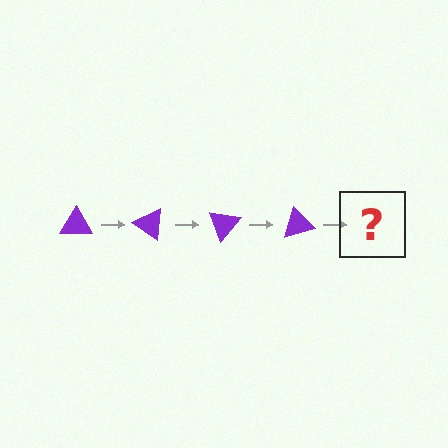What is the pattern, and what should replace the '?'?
The pattern is that the triangle rotates 35 degrees each step. The '?' should be a purple triangle rotated 140 degrees.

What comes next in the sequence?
The next element should be a purple triangle rotated 140 degrees.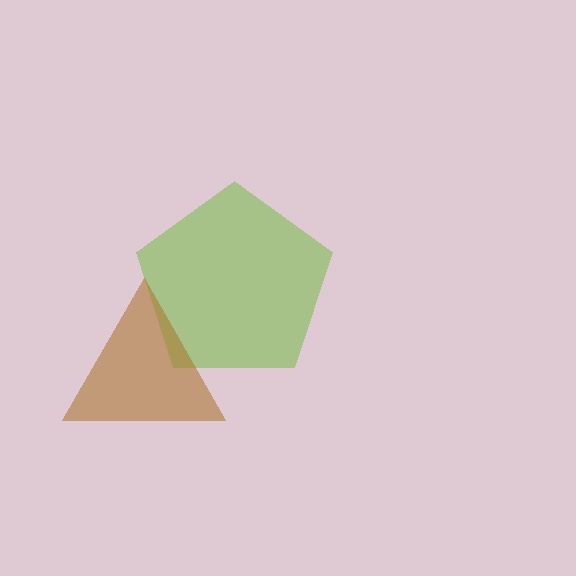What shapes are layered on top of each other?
The layered shapes are: a lime pentagon, a brown triangle.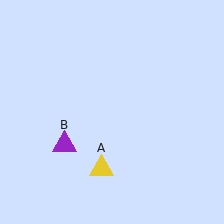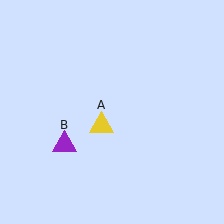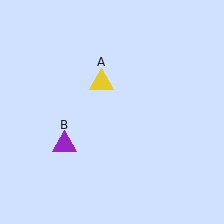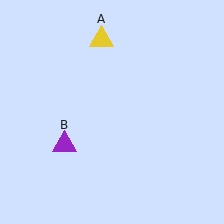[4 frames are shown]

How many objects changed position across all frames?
1 object changed position: yellow triangle (object A).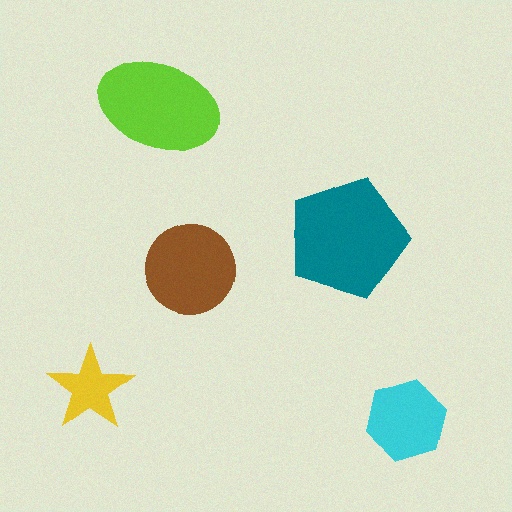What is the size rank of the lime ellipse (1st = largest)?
2nd.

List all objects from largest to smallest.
The teal pentagon, the lime ellipse, the brown circle, the cyan hexagon, the yellow star.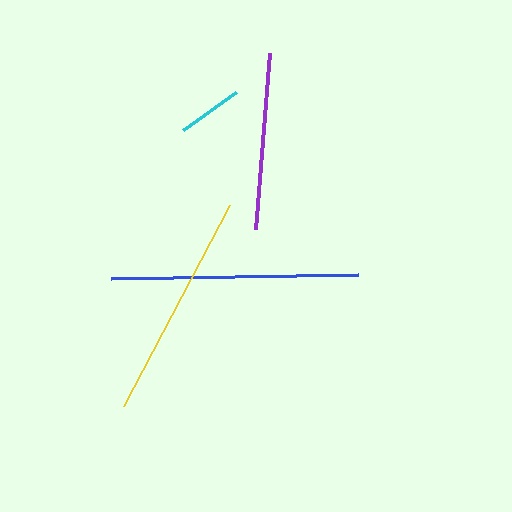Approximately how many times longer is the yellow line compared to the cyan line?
The yellow line is approximately 3.5 times the length of the cyan line.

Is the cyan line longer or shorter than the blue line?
The blue line is longer than the cyan line.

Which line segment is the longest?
The blue line is the longest at approximately 247 pixels.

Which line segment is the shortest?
The cyan line is the shortest at approximately 65 pixels.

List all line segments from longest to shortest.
From longest to shortest: blue, yellow, purple, cyan.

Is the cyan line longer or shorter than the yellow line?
The yellow line is longer than the cyan line.